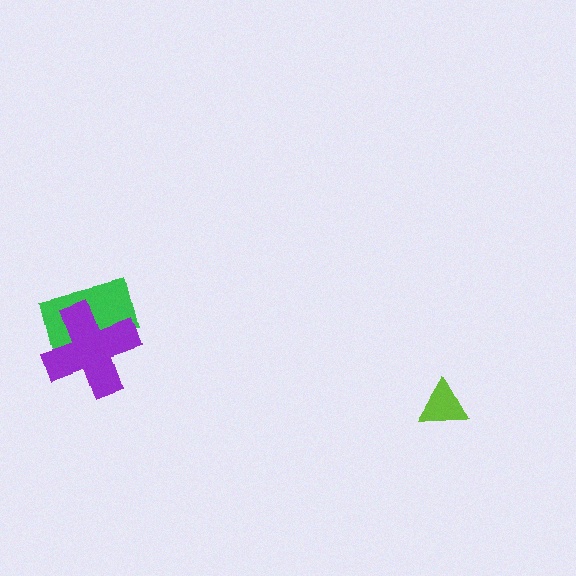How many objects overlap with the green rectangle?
1 object overlaps with the green rectangle.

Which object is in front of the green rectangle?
The purple cross is in front of the green rectangle.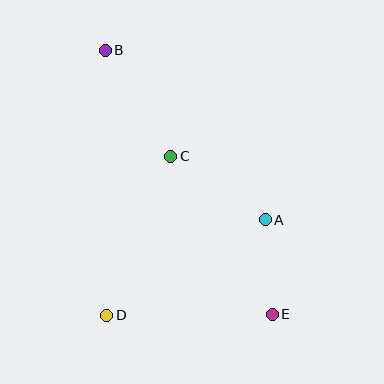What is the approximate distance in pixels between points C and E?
The distance between C and E is approximately 188 pixels.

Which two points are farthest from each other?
Points B and E are farthest from each other.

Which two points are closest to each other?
Points A and E are closest to each other.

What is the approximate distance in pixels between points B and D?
The distance between B and D is approximately 265 pixels.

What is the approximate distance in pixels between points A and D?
The distance between A and D is approximately 185 pixels.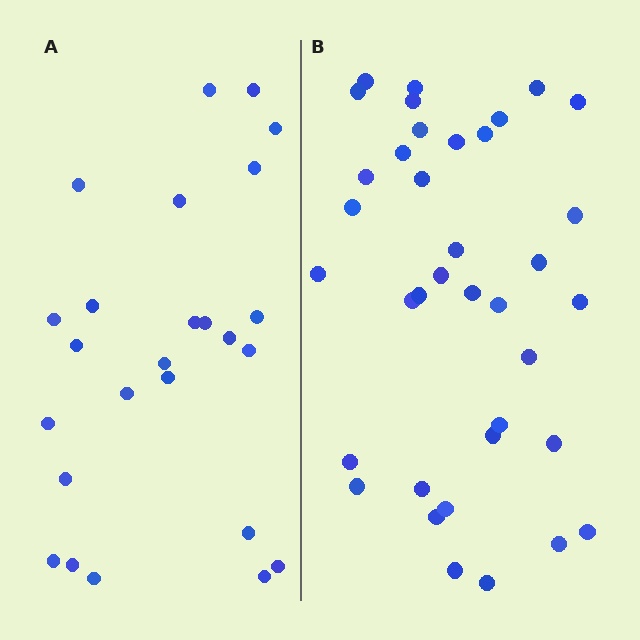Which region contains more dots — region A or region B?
Region B (the right region) has more dots.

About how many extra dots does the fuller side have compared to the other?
Region B has roughly 12 or so more dots than region A.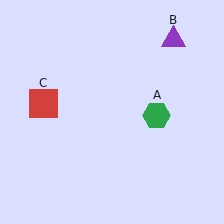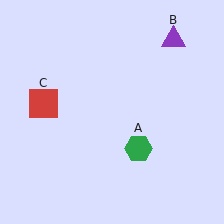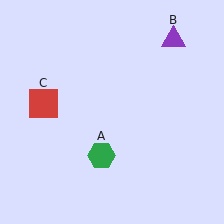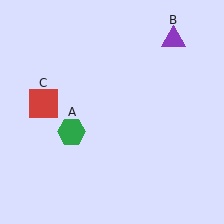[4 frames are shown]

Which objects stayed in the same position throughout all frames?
Purple triangle (object B) and red square (object C) remained stationary.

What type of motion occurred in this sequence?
The green hexagon (object A) rotated clockwise around the center of the scene.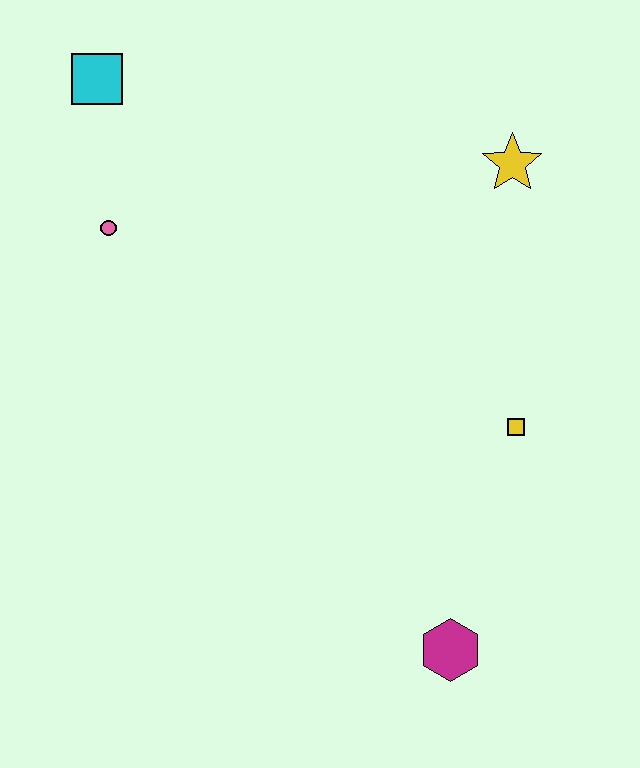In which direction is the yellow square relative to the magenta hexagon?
The yellow square is above the magenta hexagon.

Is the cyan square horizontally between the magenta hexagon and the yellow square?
No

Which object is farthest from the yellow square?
The cyan square is farthest from the yellow square.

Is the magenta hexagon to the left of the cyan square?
No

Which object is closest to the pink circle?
The cyan square is closest to the pink circle.